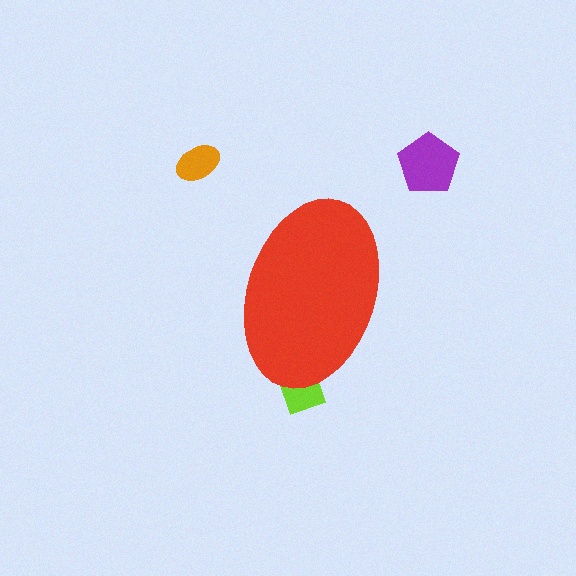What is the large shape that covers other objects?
A red ellipse.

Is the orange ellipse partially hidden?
No, the orange ellipse is fully visible.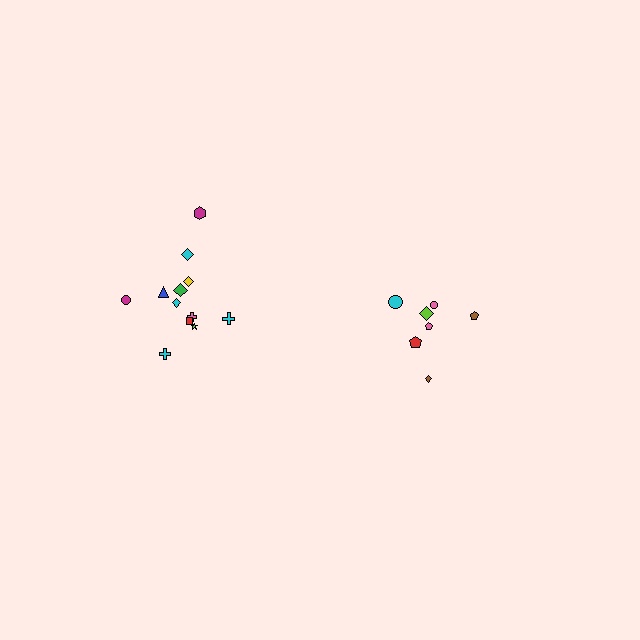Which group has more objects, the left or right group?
The left group.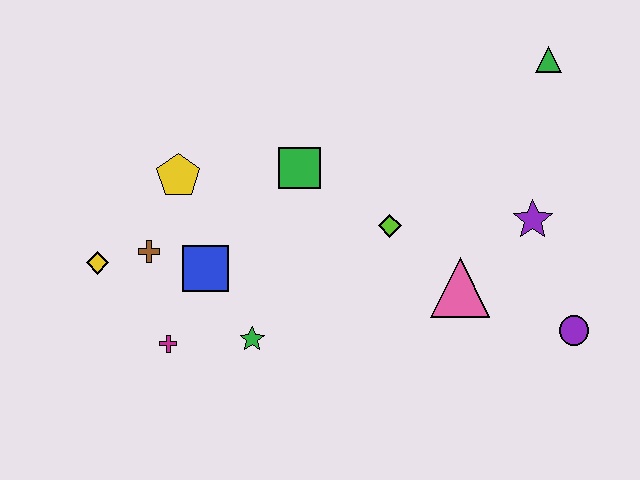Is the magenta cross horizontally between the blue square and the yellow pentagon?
No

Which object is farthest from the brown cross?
The green triangle is farthest from the brown cross.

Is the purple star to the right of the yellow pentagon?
Yes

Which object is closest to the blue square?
The brown cross is closest to the blue square.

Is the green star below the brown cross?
Yes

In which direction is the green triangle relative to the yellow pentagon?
The green triangle is to the right of the yellow pentagon.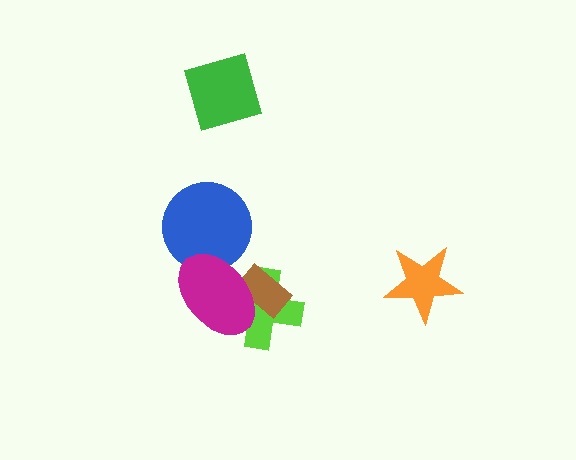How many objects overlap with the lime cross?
2 objects overlap with the lime cross.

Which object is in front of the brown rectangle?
The magenta ellipse is in front of the brown rectangle.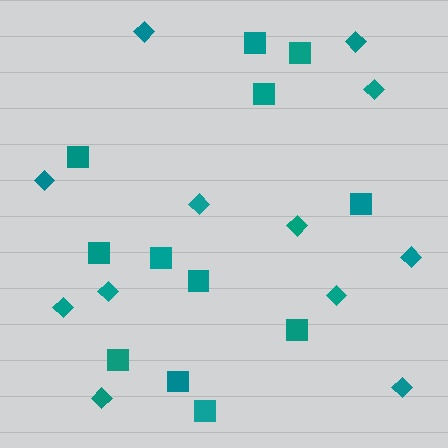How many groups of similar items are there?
There are 2 groups: one group of squares (12) and one group of diamonds (12).